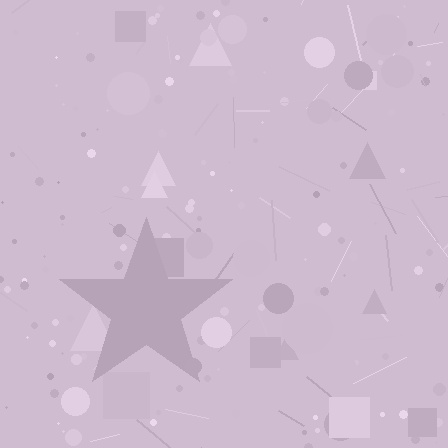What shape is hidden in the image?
A star is hidden in the image.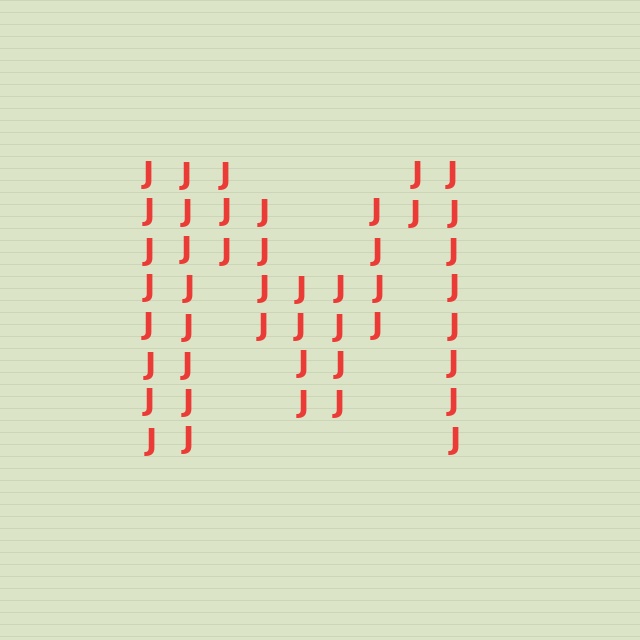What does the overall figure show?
The overall figure shows the letter M.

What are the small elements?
The small elements are letter J's.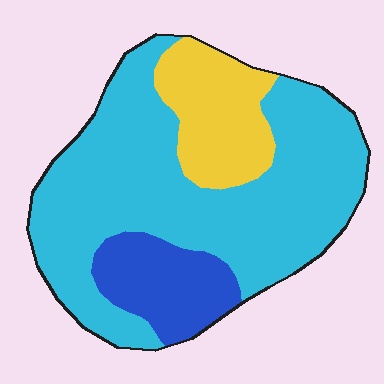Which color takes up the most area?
Cyan, at roughly 65%.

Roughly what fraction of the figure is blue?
Blue covers about 15% of the figure.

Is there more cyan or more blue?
Cyan.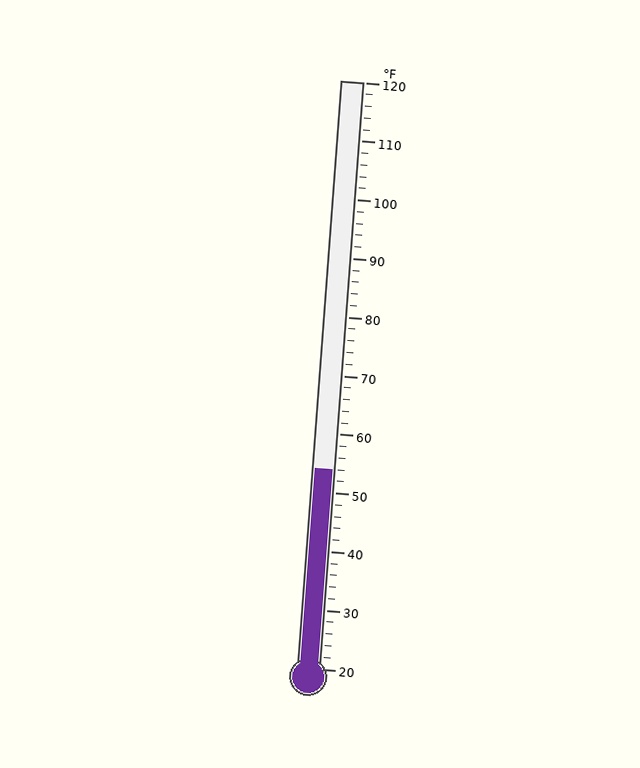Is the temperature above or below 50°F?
The temperature is above 50°F.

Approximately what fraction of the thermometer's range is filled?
The thermometer is filled to approximately 35% of its range.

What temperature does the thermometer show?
The thermometer shows approximately 54°F.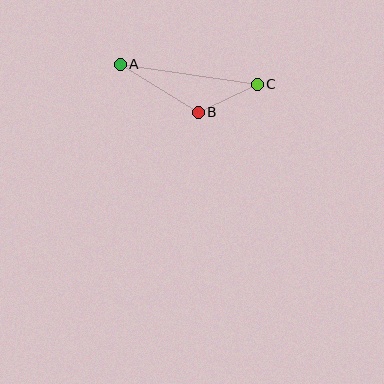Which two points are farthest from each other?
Points A and C are farthest from each other.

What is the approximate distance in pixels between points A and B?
The distance between A and B is approximately 92 pixels.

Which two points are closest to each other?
Points B and C are closest to each other.